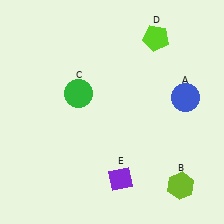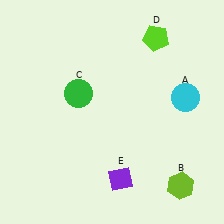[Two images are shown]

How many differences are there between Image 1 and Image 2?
There is 1 difference between the two images.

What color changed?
The circle (A) changed from blue in Image 1 to cyan in Image 2.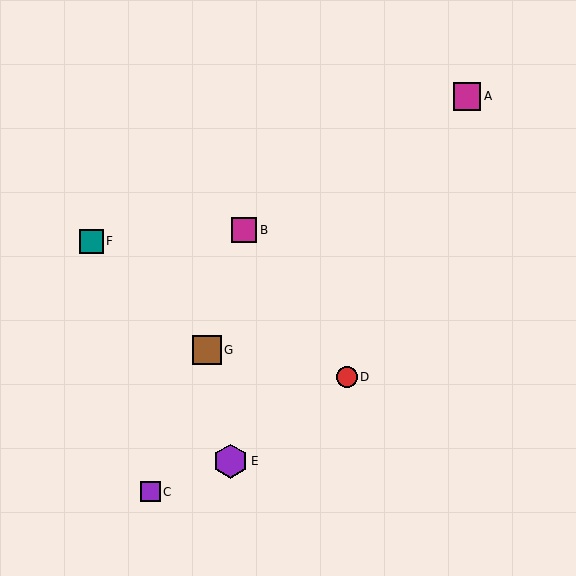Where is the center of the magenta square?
The center of the magenta square is at (467, 96).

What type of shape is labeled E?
Shape E is a purple hexagon.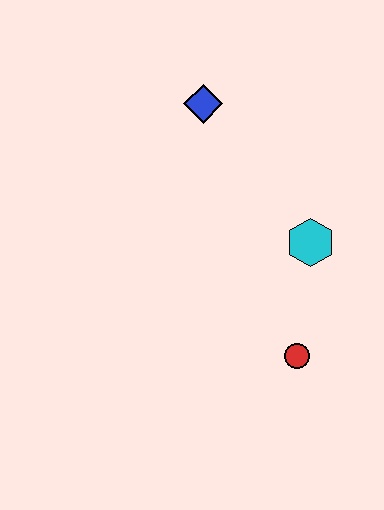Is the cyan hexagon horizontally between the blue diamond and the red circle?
No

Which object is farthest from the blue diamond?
The red circle is farthest from the blue diamond.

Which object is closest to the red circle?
The cyan hexagon is closest to the red circle.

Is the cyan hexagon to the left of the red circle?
No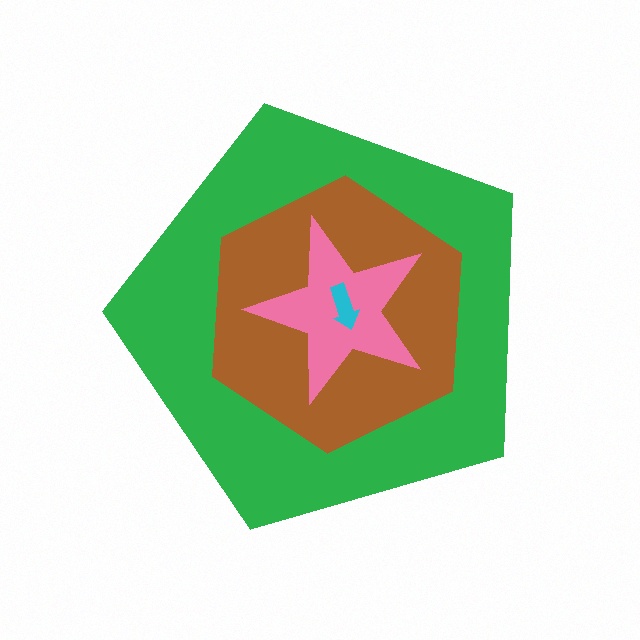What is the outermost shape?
The green pentagon.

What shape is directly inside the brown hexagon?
The pink star.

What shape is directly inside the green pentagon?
The brown hexagon.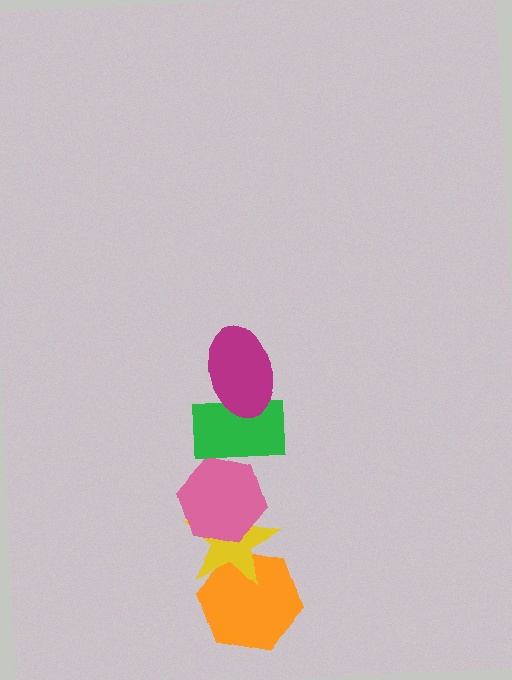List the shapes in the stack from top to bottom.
From top to bottom: the magenta ellipse, the green rectangle, the pink hexagon, the yellow star, the orange hexagon.